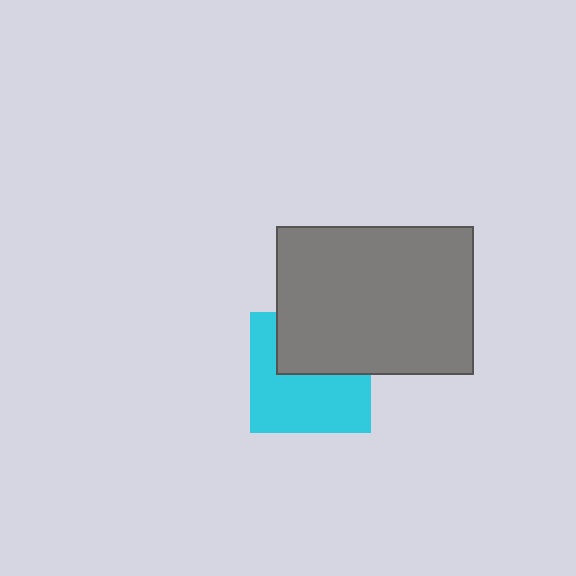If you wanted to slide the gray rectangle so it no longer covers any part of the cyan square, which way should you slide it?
Slide it up — that is the most direct way to separate the two shapes.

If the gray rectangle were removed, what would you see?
You would see the complete cyan square.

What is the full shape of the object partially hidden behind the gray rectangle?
The partially hidden object is a cyan square.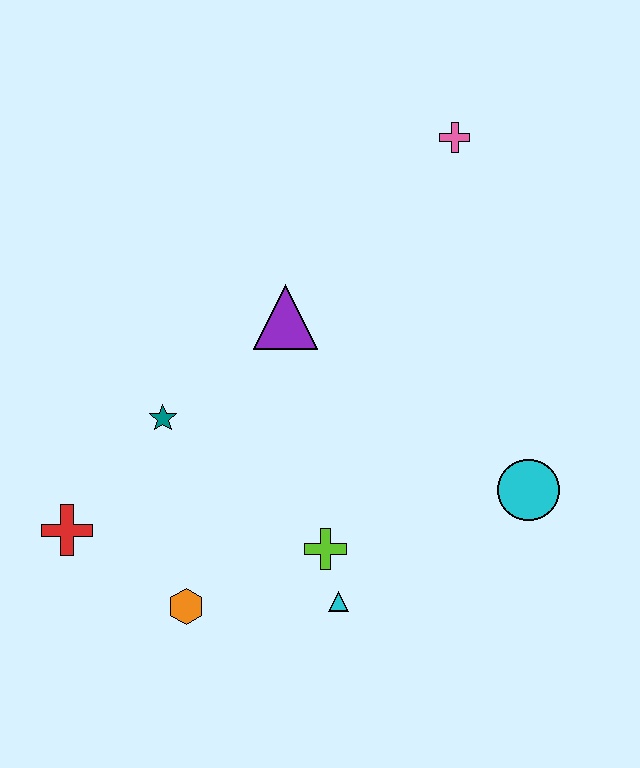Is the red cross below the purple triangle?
Yes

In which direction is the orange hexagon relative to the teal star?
The orange hexagon is below the teal star.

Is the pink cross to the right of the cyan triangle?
Yes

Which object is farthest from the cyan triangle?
The pink cross is farthest from the cyan triangle.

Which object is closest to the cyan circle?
The lime cross is closest to the cyan circle.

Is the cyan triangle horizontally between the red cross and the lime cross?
No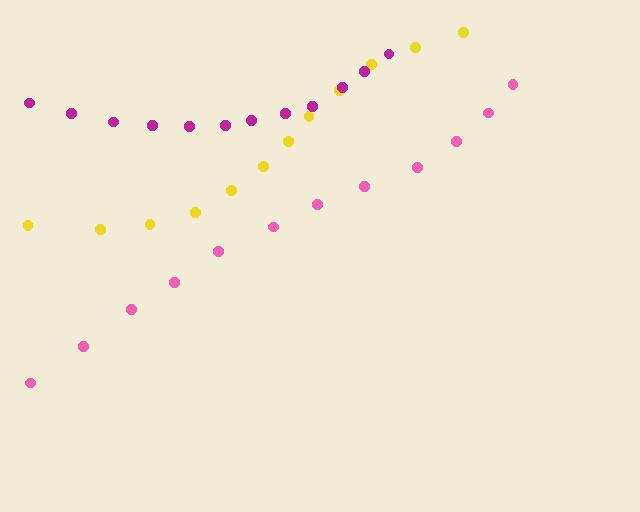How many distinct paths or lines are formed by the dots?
There are 3 distinct paths.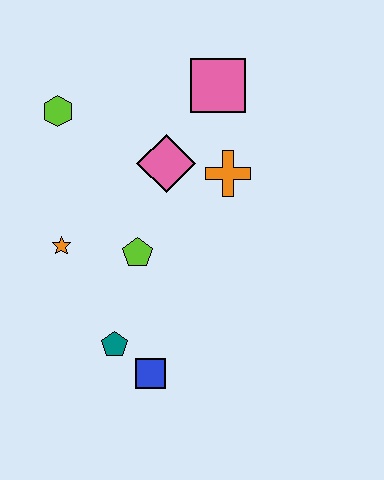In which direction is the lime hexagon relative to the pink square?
The lime hexagon is to the left of the pink square.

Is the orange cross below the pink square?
Yes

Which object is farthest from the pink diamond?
The blue square is farthest from the pink diamond.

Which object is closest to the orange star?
The lime pentagon is closest to the orange star.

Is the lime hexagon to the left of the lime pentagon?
Yes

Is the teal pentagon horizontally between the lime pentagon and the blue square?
No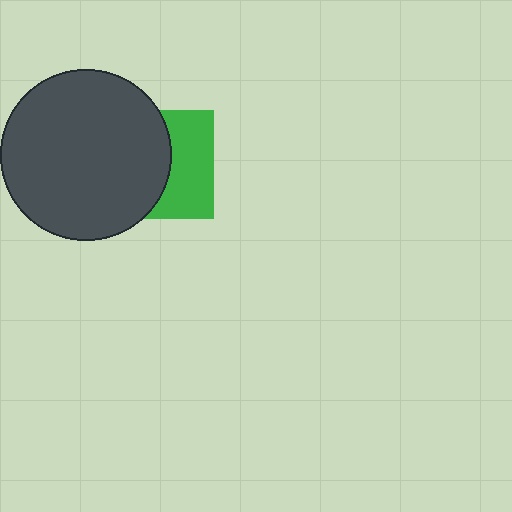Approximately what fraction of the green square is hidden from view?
Roughly 55% of the green square is hidden behind the dark gray circle.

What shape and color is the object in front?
The object in front is a dark gray circle.